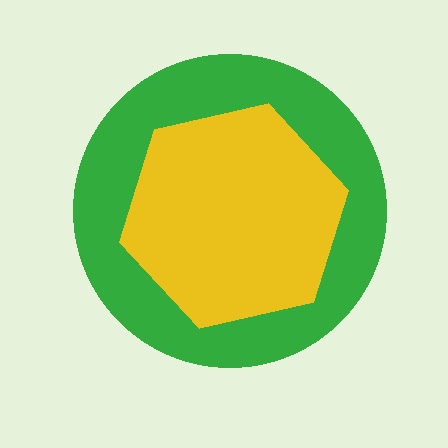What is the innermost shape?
The yellow hexagon.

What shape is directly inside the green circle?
The yellow hexagon.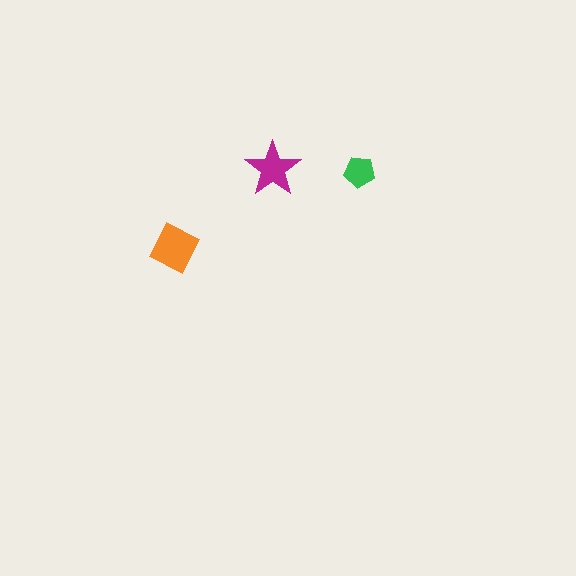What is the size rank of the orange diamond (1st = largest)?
1st.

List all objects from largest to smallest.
The orange diamond, the magenta star, the green pentagon.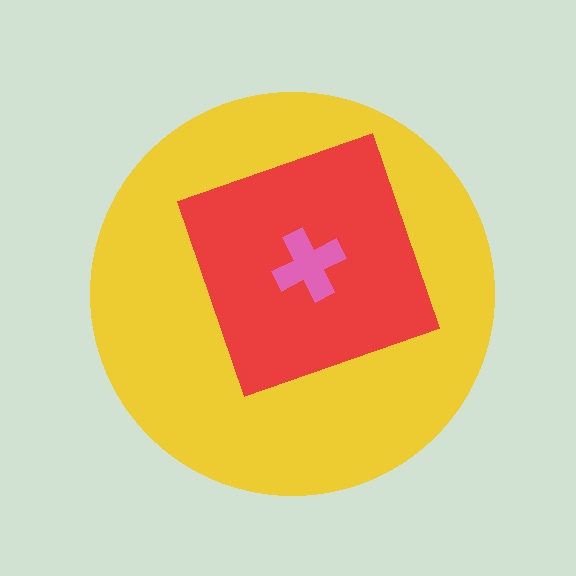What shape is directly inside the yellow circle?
The red diamond.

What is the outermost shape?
The yellow circle.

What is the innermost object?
The pink cross.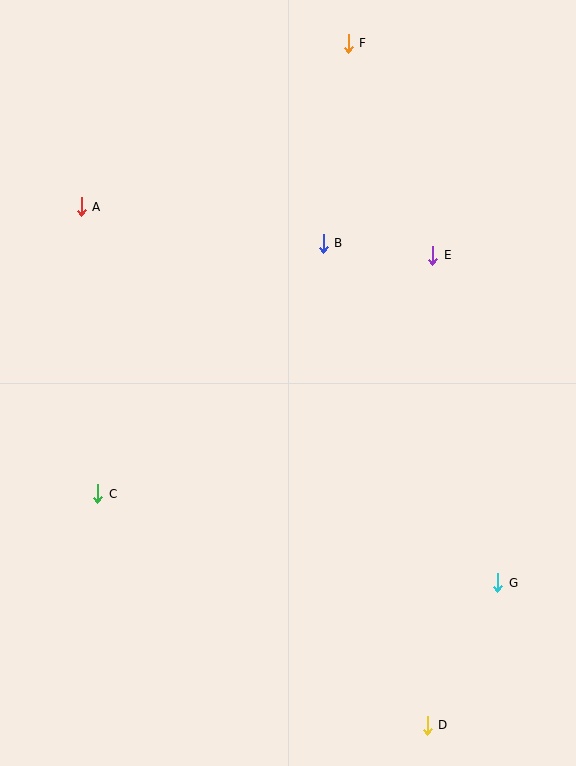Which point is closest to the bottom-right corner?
Point D is closest to the bottom-right corner.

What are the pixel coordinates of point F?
Point F is at (348, 43).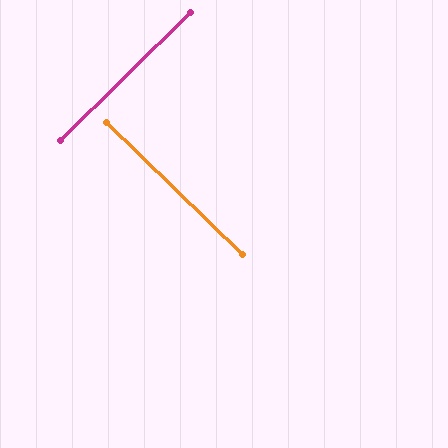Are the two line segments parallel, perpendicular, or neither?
Perpendicular — they meet at approximately 89°.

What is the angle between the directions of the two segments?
Approximately 89 degrees.